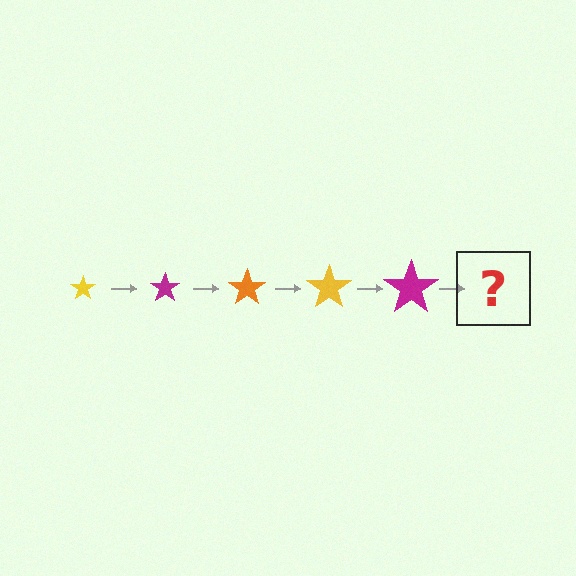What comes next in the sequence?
The next element should be an orange star, larger than the previous one.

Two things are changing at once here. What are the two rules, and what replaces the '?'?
The two rules are that the star grows larger each step and the color cycles through yellow, magenta, and orange. The '?' should be an orange star, larger than the previous one.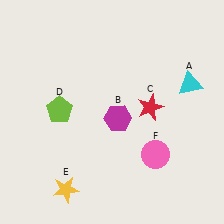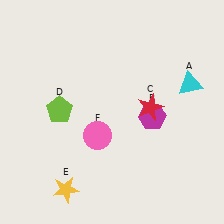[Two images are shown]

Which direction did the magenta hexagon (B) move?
The magenta hexagon (B) moved right.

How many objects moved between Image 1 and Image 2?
2 objects moved between the two images.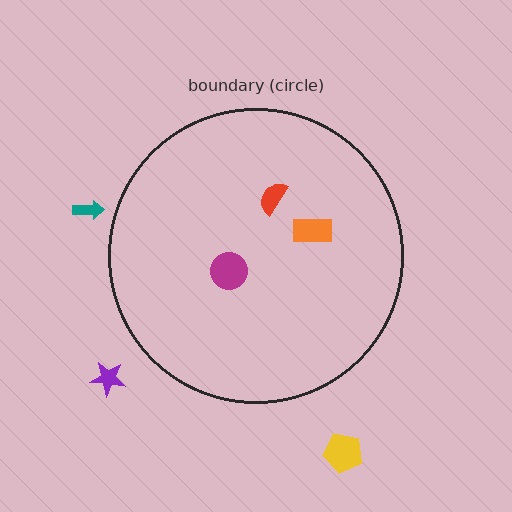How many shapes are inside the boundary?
3 inside, 3 outside.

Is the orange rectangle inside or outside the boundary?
Inside.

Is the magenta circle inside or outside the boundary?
Inside.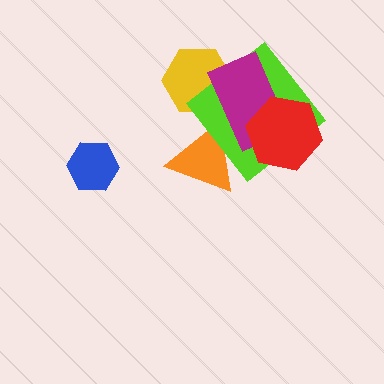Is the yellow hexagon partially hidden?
Yes, it is partially covered by another shape.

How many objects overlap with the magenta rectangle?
4 objects overlap with the magenta rectangle.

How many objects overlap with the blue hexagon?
0 objects overlap with the blue hexagon.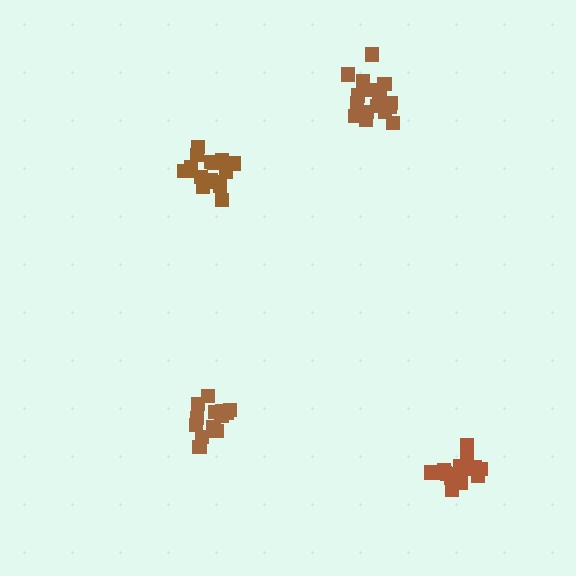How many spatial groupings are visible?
There are 4 spatial groupings.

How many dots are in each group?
Group 1: 17 dots, Group 2: 14 dots, Group 3: 16 dots, Group 4: 16 dots (63 total).